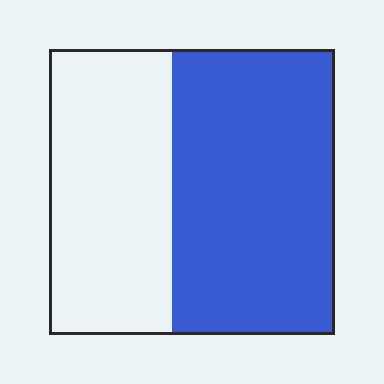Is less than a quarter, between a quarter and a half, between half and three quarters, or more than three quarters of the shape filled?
Between half and three quarters.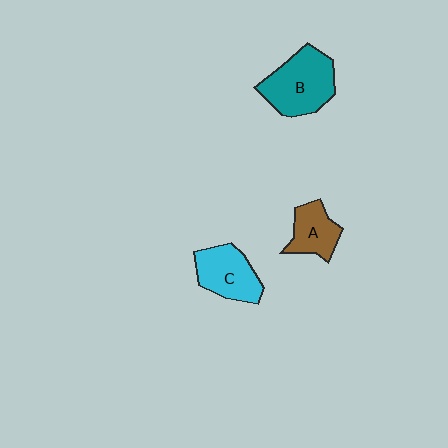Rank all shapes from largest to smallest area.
From largest to smallest: B (teal), C (cyan), A (brown).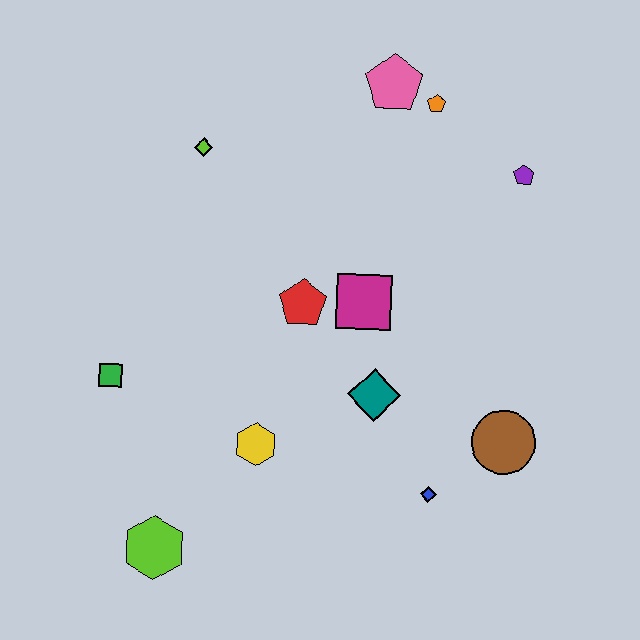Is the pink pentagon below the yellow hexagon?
No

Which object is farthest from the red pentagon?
The lime hexagon is farthest from the red pentagon.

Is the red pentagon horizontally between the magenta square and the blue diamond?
No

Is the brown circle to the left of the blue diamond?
No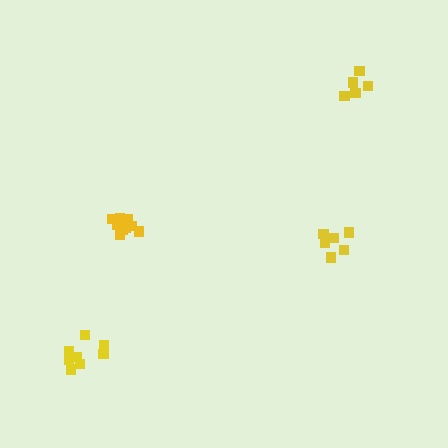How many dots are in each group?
Group 1: 8 dots, Group 2: 11 dots, Group 3: 5 dots, Group 4: 7 dots (31 total).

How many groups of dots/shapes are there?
There are 4 groups.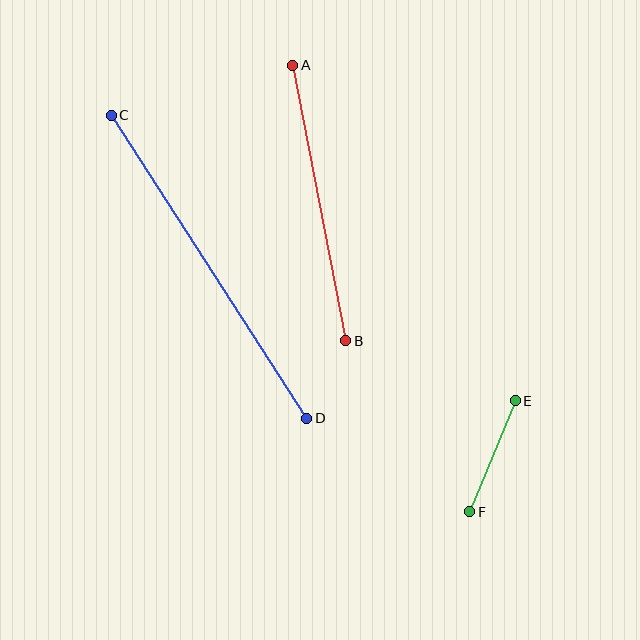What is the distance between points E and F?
The distance is approximately 120 pixels.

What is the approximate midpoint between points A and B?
The midpoint is at approximately (319, 203) pixels.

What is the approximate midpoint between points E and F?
The midpoint is at approximately (492, 456) pixels.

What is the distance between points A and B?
The distance is approximately 281 pixels.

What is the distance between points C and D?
The distance is approximately 361 pixels.